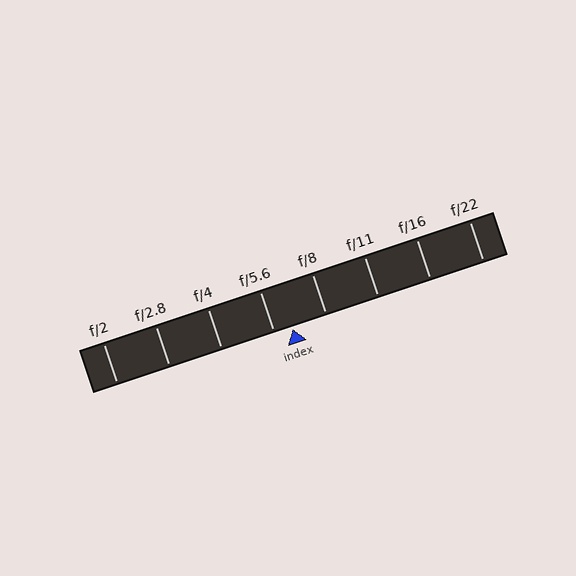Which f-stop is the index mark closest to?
The index mark is closest to f/5.6.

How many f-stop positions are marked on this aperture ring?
There are 8 f-stop positions marked.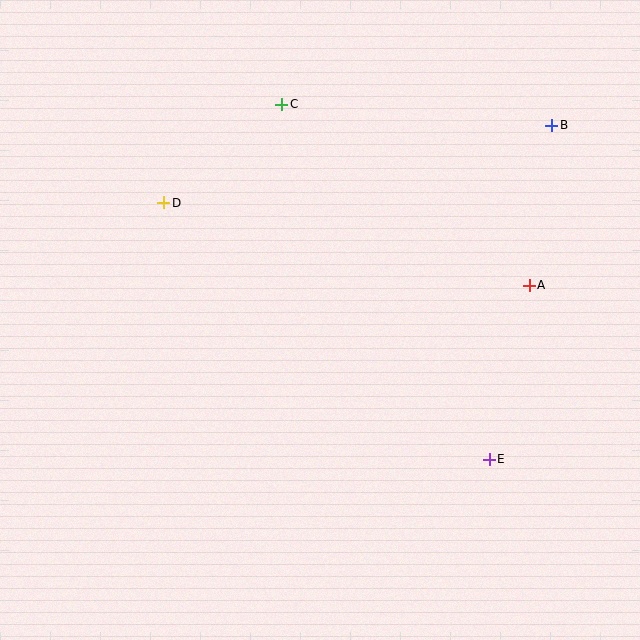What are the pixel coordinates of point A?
Point A is at (529, 285).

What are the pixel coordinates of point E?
Point E is at (489, 459).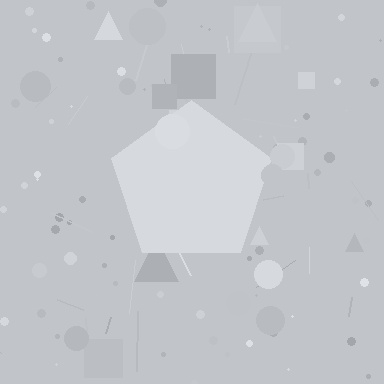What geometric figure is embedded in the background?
A pentagon is embedded in the background.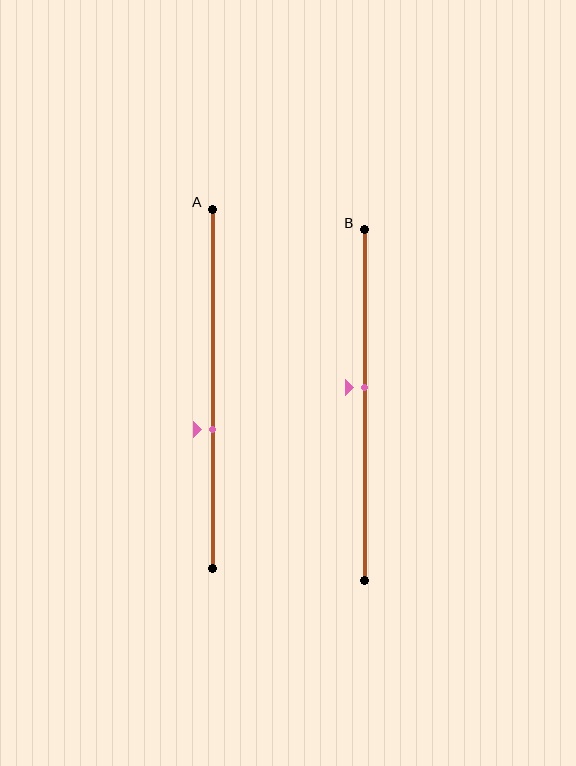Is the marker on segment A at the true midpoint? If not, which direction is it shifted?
No, the marker on segment A is shifted downward by about 11% of the segment length.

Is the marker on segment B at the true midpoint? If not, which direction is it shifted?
No, the marker on segment B is shifted upward by about 5% of the segment length.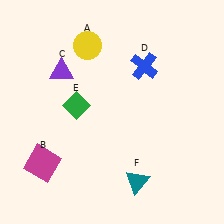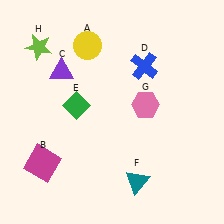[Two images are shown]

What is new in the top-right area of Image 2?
A pink hexagon (G) was added in the top-right area of Image 2.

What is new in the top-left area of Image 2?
A lime star (H) was added in the top-left area of Image 2.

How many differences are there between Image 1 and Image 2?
There are 2 differences between the two images.